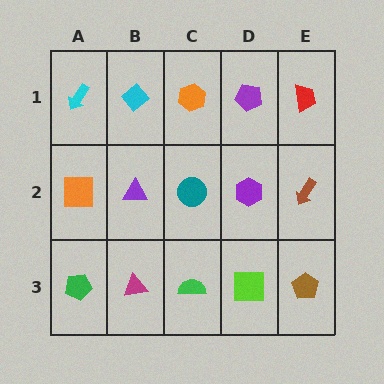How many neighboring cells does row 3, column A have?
2.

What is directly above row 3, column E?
A brown arrow.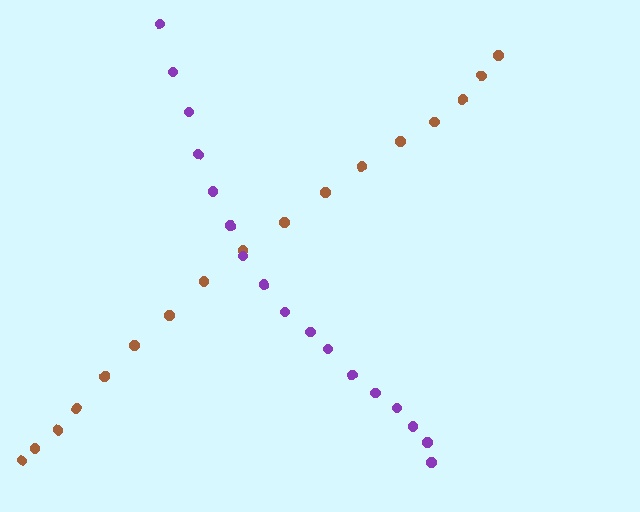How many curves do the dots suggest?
There are 2 distinct paths.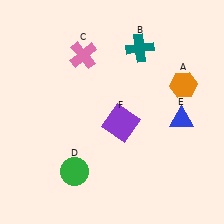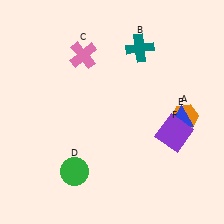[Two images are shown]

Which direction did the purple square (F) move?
The purple square (F) moved right.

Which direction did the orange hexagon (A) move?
The orange hexagon (A) moved down.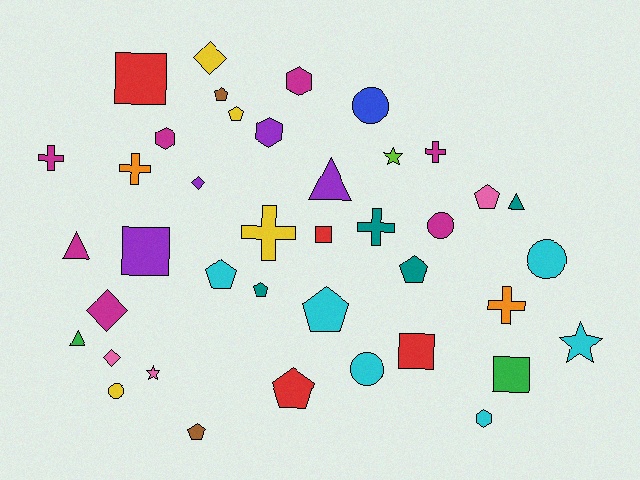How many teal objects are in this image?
There are 4 teal objects.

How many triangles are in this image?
There are 4 triangles.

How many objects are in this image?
There are 40 objects.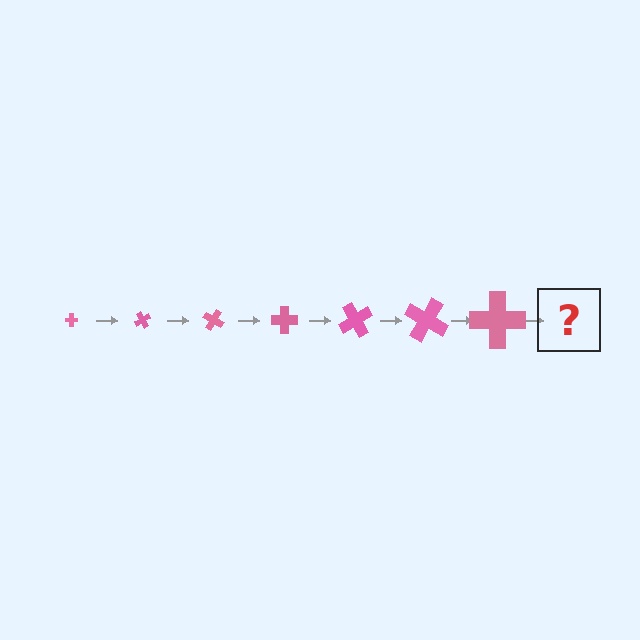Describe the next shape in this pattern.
It should be a cross, larger than the previous one and rotated 420 degrees from the start.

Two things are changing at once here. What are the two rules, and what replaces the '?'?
The two rules are that the cross grows larger each step and it rotates 60 degrees each step. The '?' should be a cross, larger than the previous one and rotated 420 degrees from the start.